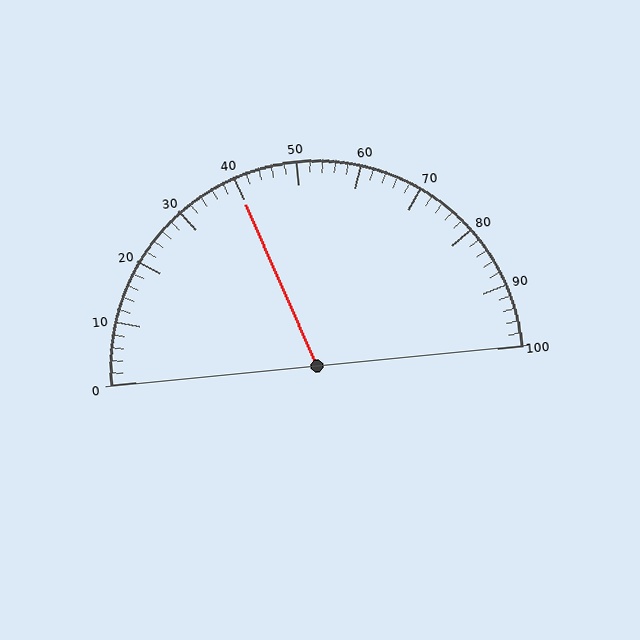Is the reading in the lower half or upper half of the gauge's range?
The reading is in the lower half of the range (0 to 100).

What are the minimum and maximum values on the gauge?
The gauge ranges from 0 to 100.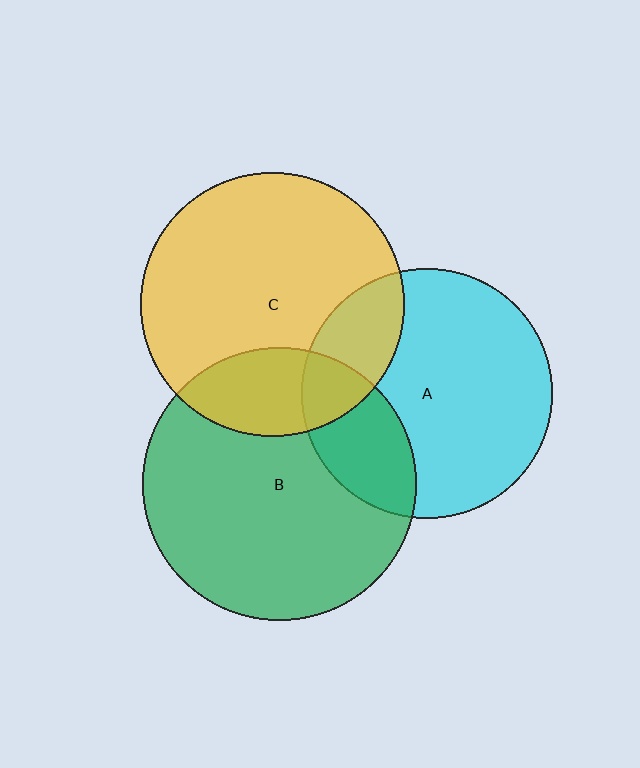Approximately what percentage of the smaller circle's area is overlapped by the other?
Approximately 25%.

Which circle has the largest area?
Circle B (green).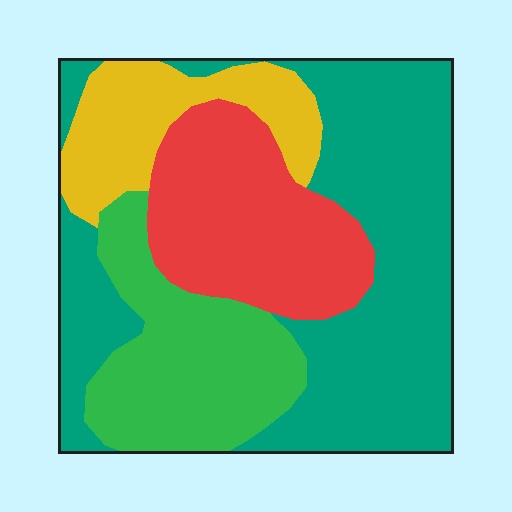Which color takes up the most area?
Teal, at roughly 45%.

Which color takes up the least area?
Yellow, at roughly 15%.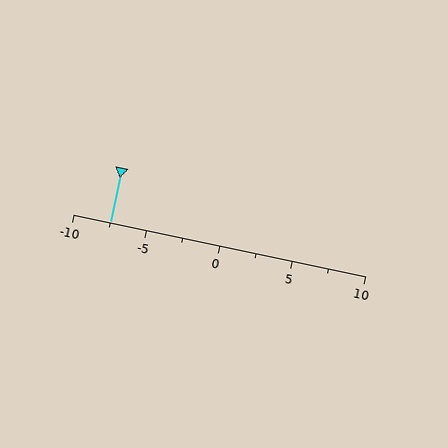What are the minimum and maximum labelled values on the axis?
The axis runs from -10 to 10.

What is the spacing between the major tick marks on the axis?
The major ticks are spaced 5 apart.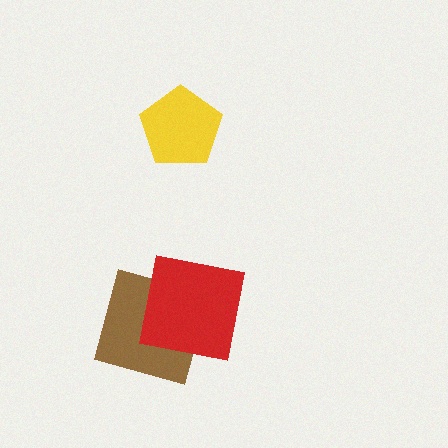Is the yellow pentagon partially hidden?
No, no other shape covers it.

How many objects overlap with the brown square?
1 object overlaps with the brown square.